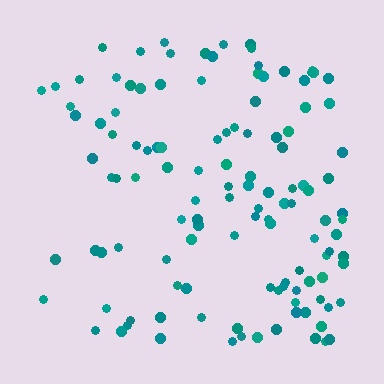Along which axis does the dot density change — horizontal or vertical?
Horizontal.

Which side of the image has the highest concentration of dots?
The right.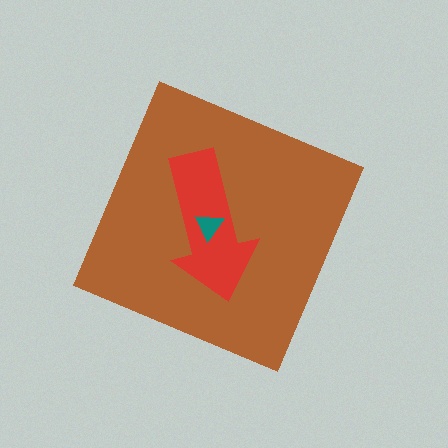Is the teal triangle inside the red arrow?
Yes.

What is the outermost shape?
The brown diamond.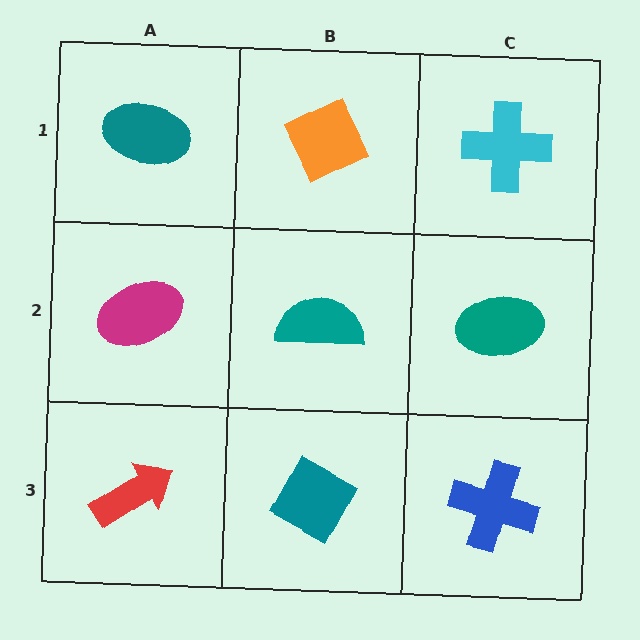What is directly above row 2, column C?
A cyan cross.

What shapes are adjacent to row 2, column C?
A cyan cross (row 1, column C), a blue cross (row 3, column C), a teal semicircle (row 2, column B).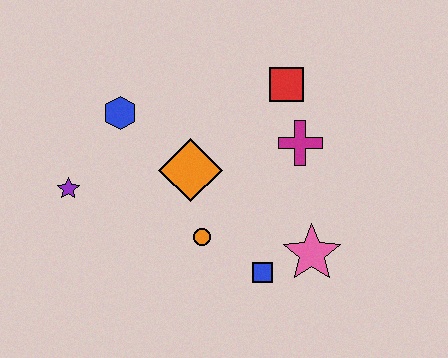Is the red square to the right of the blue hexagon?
Yes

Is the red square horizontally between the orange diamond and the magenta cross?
Yes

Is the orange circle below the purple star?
Yes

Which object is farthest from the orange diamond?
The pink star is farthest from the orange diamond.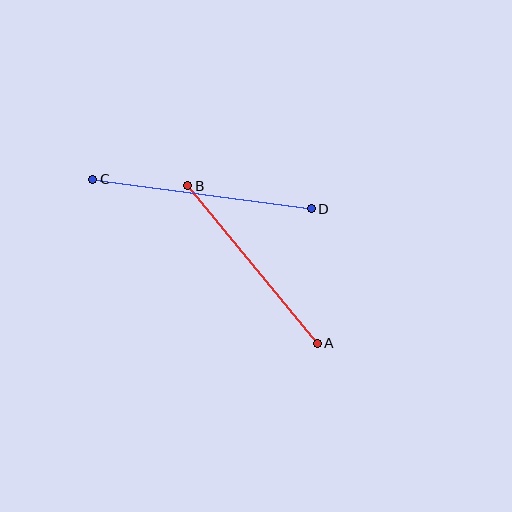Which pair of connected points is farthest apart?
Points C and D are farthest apart.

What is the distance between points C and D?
The distance is approximately 220 pixels.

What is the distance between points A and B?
The distance is approximately 204 pixels.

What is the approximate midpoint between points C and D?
The midpoint is at approximately (202, 194) pixels.